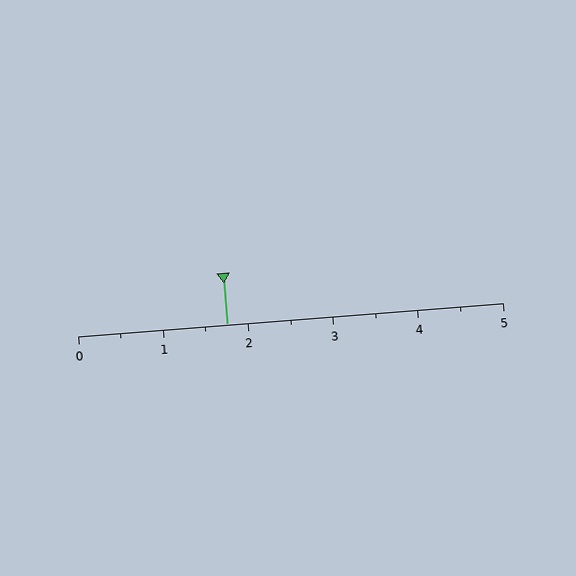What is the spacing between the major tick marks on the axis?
The major ticks are spaced 1 apart.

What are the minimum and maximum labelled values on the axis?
The axis runs from 0 to 5.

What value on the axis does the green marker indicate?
The marker indicates approximately 1.8.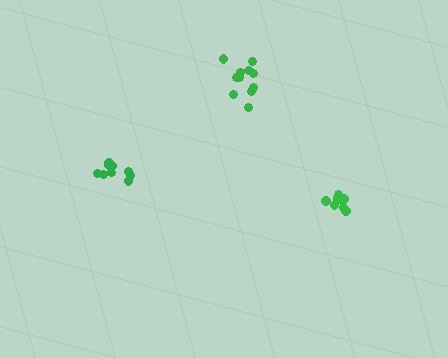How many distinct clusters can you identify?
There are 3 distinct clusters.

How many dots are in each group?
Group 1: 9 dots, Group 2: 11 dots, Group 3: 9 dots (29 total).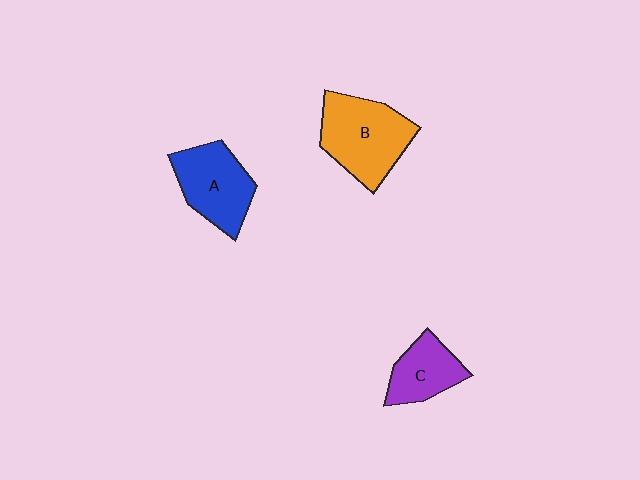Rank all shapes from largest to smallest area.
From largest to smallest: B (orange), A (blue), C (purple).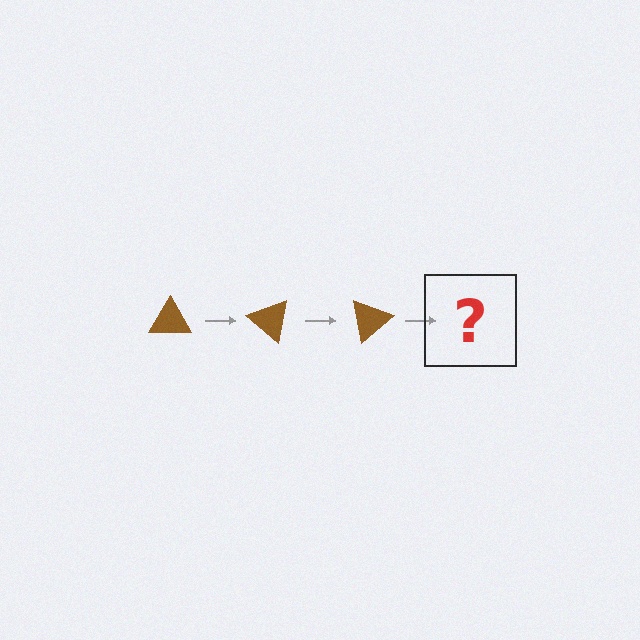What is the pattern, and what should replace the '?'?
The pattern is that the triangle rotates 40 degrees each step. The '?' should be a brown triangle rotated 120 degrees.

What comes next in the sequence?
The next element should be a brown triangle rotated 120 degrees.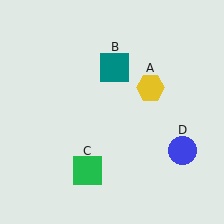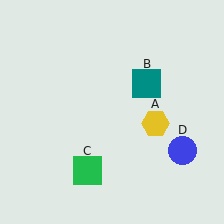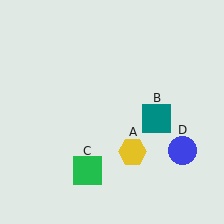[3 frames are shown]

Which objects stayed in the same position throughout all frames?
Green square (object C) and blue circle (object D) remained stationary.